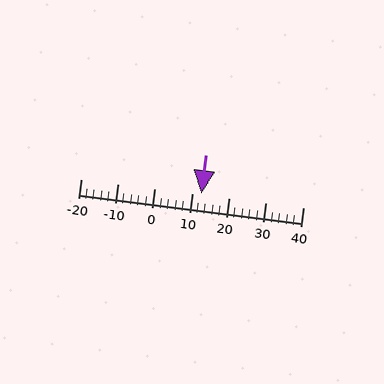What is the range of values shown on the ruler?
The ruler shows values from -20 to 40.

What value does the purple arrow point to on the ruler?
The purple arrow points to approximately 12.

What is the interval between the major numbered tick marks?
The major tick marks are spaced 10 units apart.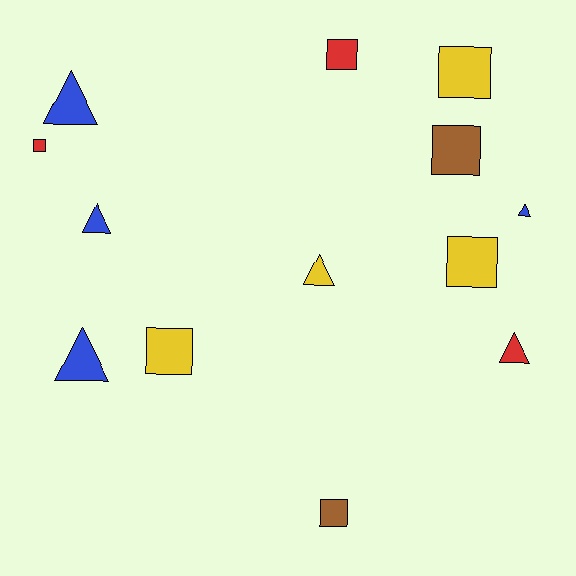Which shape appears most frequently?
Square, with 7 objects.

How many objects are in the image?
There are 13 objects.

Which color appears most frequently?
Blue, with 4 objects.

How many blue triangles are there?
There are 4 blue triangles.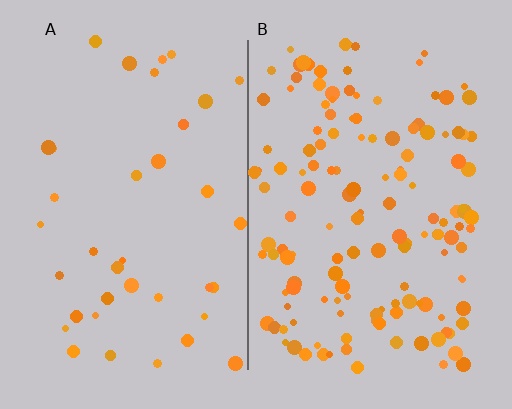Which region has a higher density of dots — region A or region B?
B (the right).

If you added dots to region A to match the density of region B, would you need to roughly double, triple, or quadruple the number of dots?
Approximately quadruple.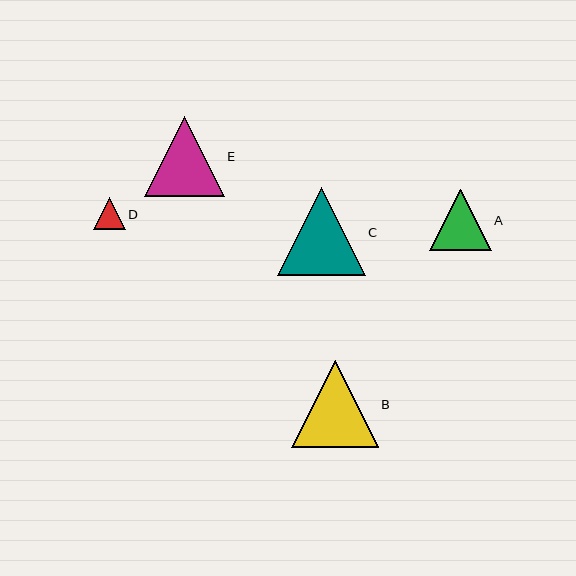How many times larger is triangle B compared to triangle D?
Triangle B is approximately 2.7 times the size of triangle D.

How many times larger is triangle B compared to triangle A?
Triangle B is approximately 1.4 times the size of triangle A.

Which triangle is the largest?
Triangle C is the largest with a size of approximately 88 pixels.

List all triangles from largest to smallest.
From largest to smallest: C, B, E, A, D.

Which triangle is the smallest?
Triangle D is the smallest with a size of approximately 32 pixels.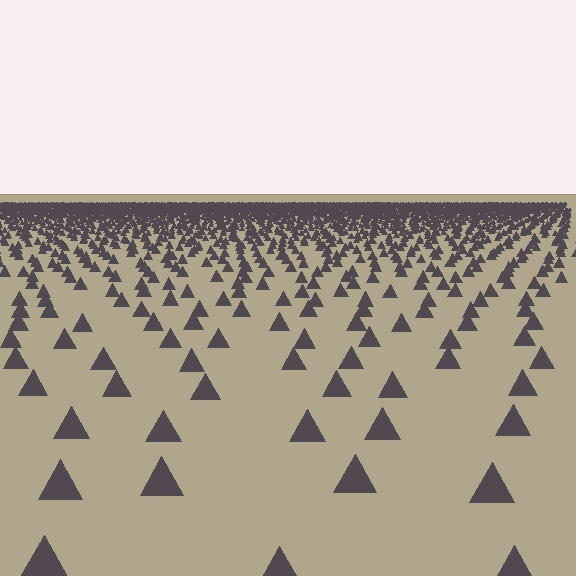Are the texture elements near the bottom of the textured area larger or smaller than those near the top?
Larger. Near the bottom, elements are closer to the viewer and appear at a bigger on-screen size.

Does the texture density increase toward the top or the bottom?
Density increases toward the top.